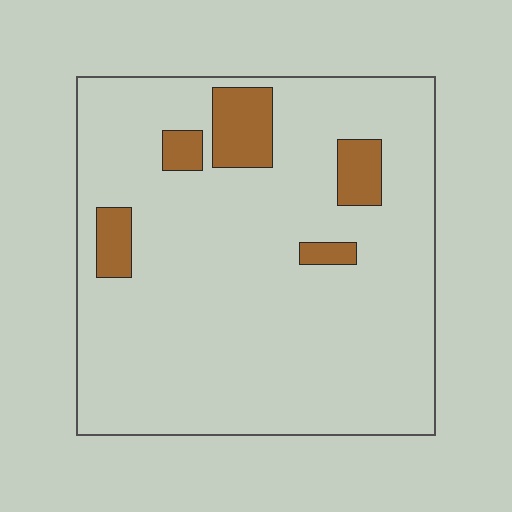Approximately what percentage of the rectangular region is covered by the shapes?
Approximately 10%.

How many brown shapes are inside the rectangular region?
5.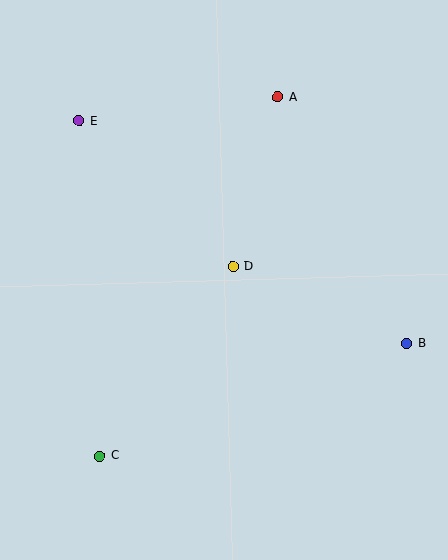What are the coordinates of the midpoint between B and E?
The midpoint between B and E is at (243, 232).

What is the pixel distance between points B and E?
The distance between B and E is 396 pixels.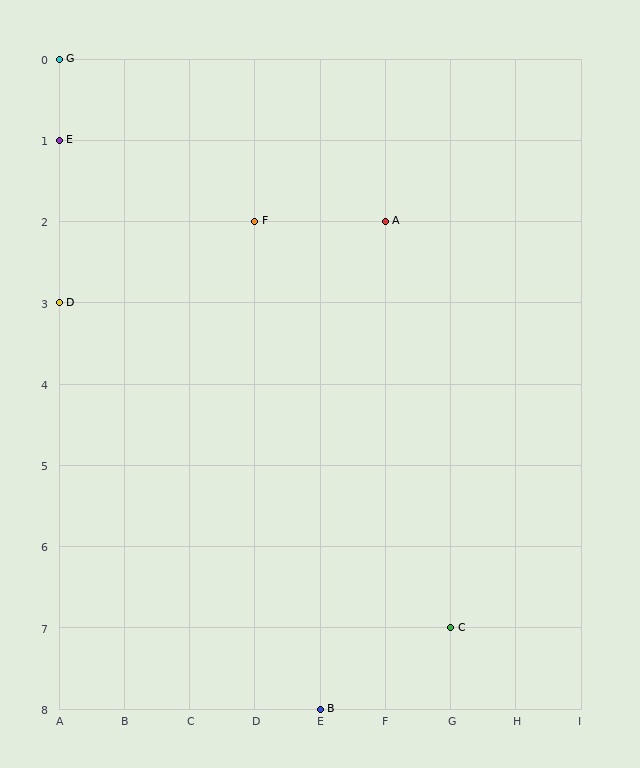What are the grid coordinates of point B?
Point B is at grid coordinates (E, 8).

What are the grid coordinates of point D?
Point D is at grid coordinates (A, 3).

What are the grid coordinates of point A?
Point A is at grid coordinates (F, 2).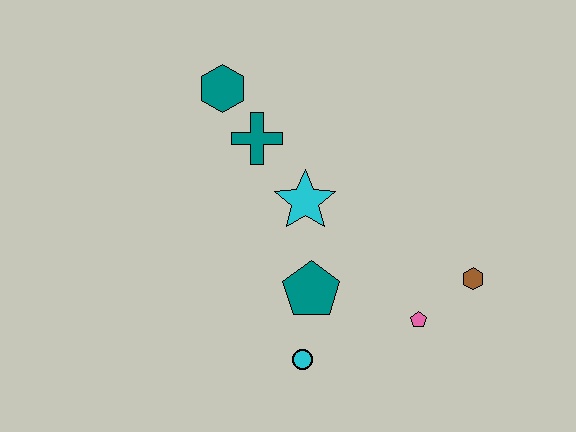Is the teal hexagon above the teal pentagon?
Yes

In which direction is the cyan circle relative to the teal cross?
The cyan circle is below the teal cross.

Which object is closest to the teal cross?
The teal hexagon is closest to the teal cross.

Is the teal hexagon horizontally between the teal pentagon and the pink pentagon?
No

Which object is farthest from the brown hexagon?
The teal hexagon is farthest from the brown hexagon.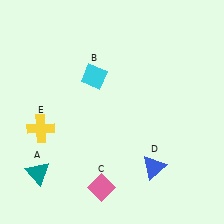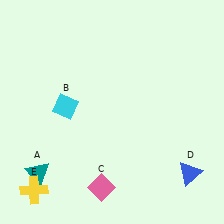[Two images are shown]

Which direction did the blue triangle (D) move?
The blue triangle (D) moved right.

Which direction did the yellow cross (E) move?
The yellow cross (E) moved down.